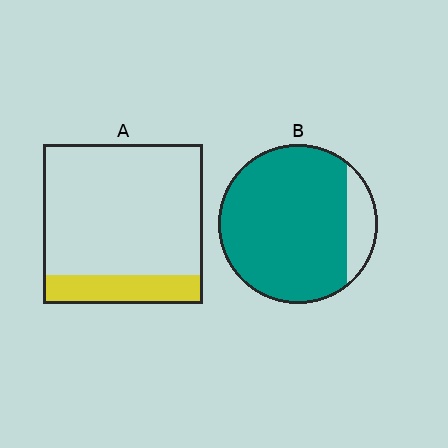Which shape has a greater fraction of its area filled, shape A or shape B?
Shape B.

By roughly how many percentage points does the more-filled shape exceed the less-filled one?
By roughly 70 percentage points (B over A).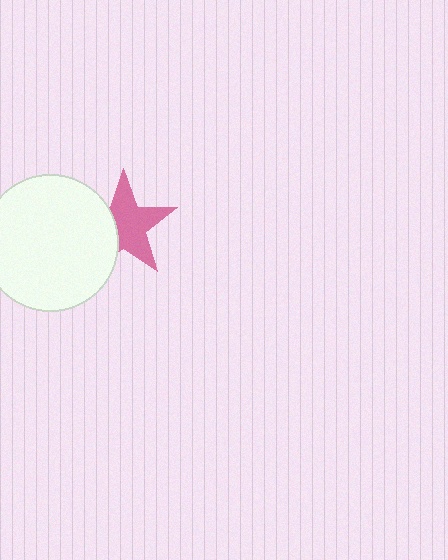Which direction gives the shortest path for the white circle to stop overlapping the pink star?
Moving left gives the shortest separation.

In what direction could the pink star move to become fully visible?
The pink star could move right. That would shift it out from behind the white circle entirely.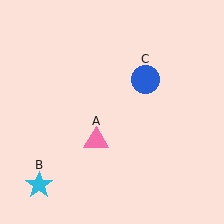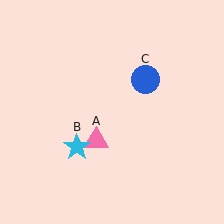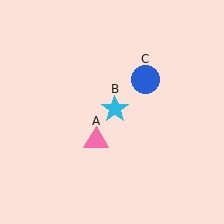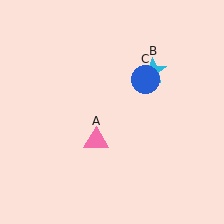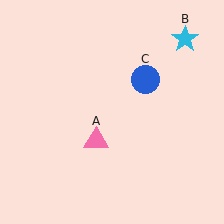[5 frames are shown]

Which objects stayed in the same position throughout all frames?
Pink triangle (object A) and blue circle (object C) remained stationary.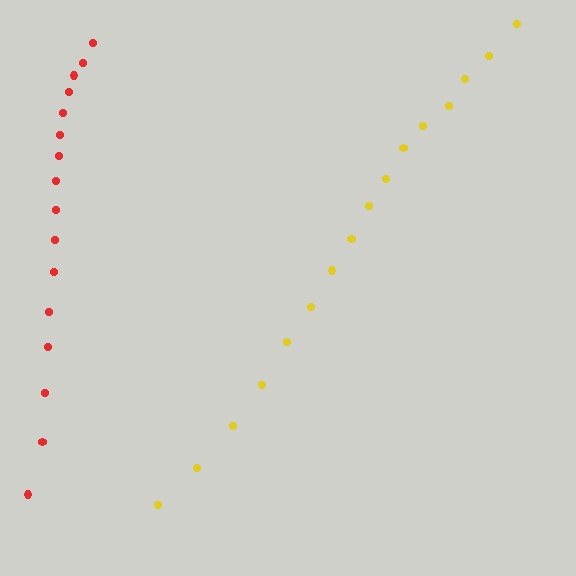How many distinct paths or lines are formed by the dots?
There are 2 distinct paths.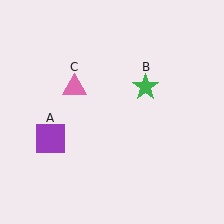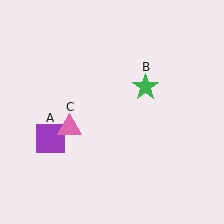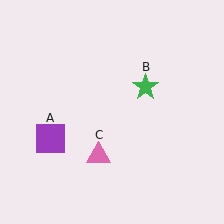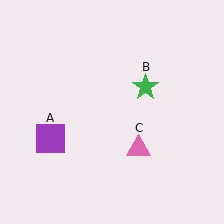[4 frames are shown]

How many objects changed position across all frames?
1 object changed position: pink triangle (object C).